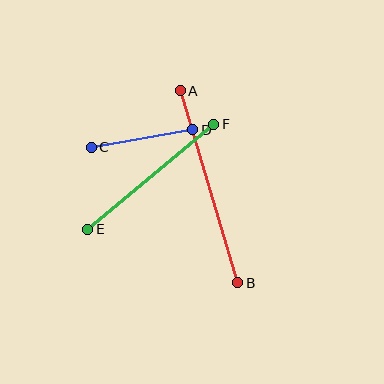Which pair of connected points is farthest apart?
Points A and B are farthest apart.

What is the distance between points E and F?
The distance is approximately 164 pixels.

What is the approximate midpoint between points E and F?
The midpoint is at approximately (151, 177) pixels.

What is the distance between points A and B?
The distance is approximately 200 pixels.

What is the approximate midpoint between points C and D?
The midpoint is at approximately (142, 139) pixels.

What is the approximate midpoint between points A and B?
The midpoint is at approximately (209, 187) pixels.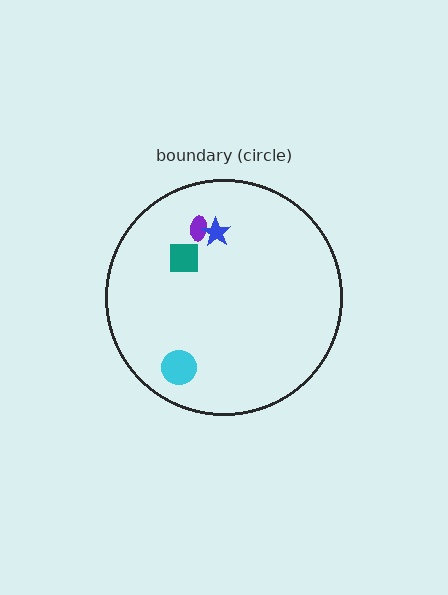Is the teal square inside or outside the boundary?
Inside.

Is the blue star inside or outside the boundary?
Inside.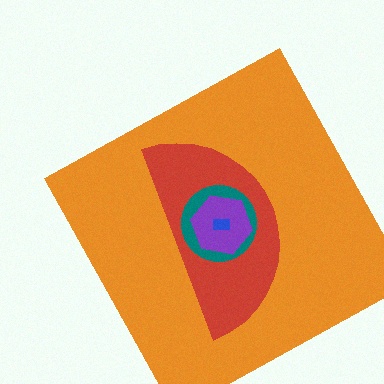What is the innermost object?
The blue rectangle.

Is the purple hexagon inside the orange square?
Yes.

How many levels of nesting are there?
5.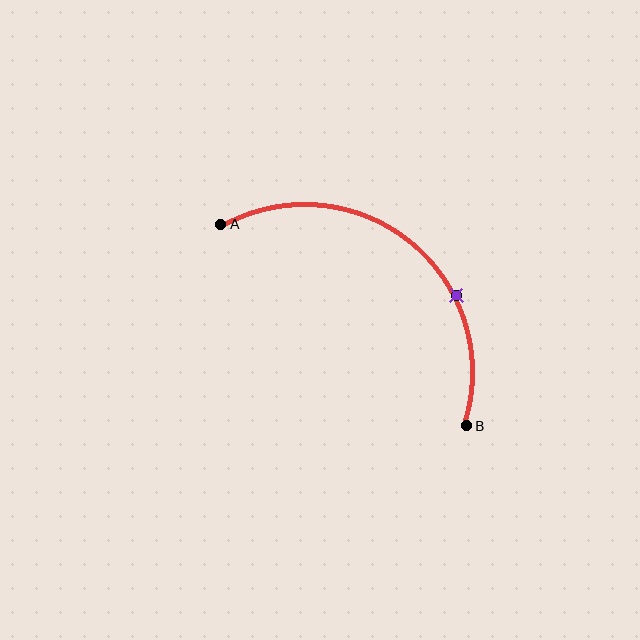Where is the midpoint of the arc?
The arc midpoint is the point on the curve farthest from the straight line joining A and B. It sits above and to the right of that line.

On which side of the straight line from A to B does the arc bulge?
The arc bulges above and to the right of the straight line connecting A and B.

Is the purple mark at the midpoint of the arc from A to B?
No. The purple mark lies on the arc but is closer to endpoint B. The arc midpoint would be at the point on the curve equidistant along the arc from both A and B.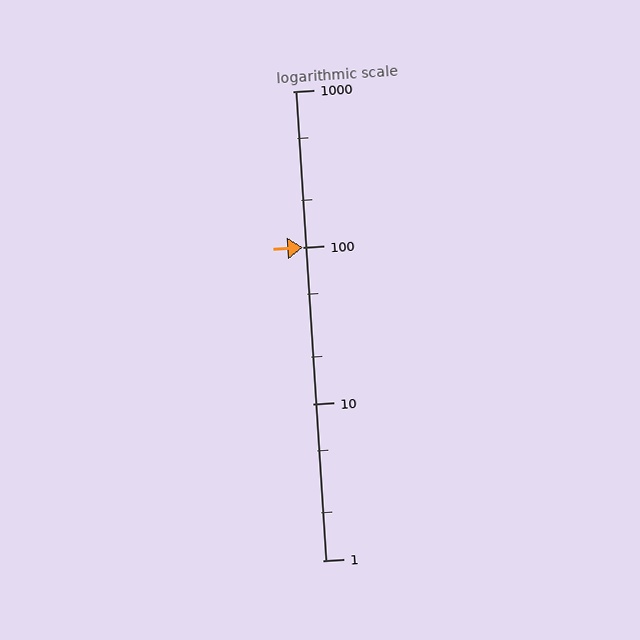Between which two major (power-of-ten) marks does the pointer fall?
The pointer is between 100 and 1000.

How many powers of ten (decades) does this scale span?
The scale spans 3 decades, from 1 to 1000.